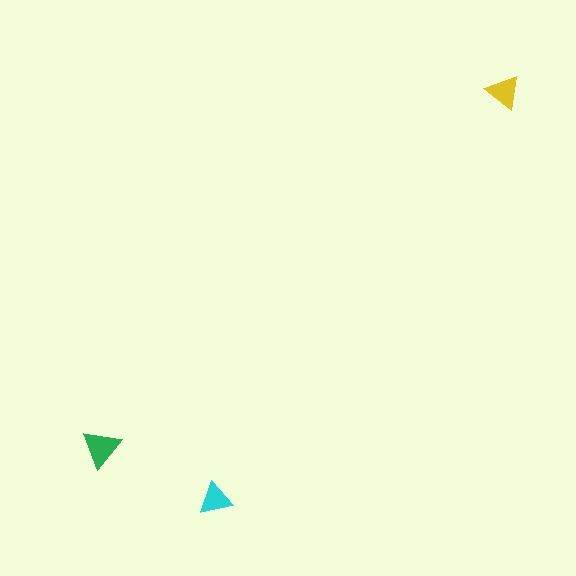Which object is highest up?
The yellow triangle is topmost.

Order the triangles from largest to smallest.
the green one, the yellow one, the cyan one.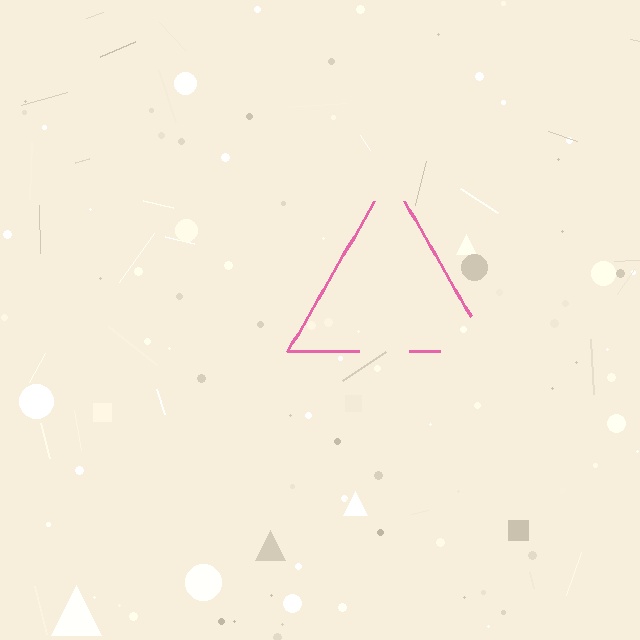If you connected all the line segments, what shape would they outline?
They would outline a triangle.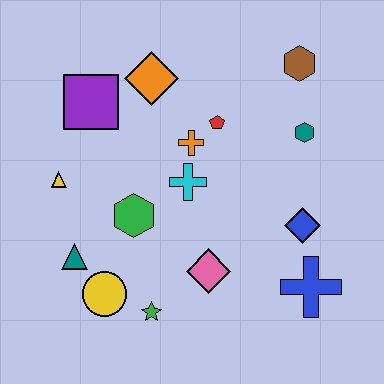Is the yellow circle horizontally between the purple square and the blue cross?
Yes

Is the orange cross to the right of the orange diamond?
Yes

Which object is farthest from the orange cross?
The blue cross is farthest from the orange cross.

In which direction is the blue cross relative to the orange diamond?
The blue cross is below the orange diamond.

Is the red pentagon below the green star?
No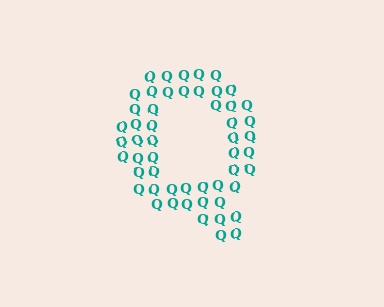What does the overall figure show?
The overall figure shows the letter Q.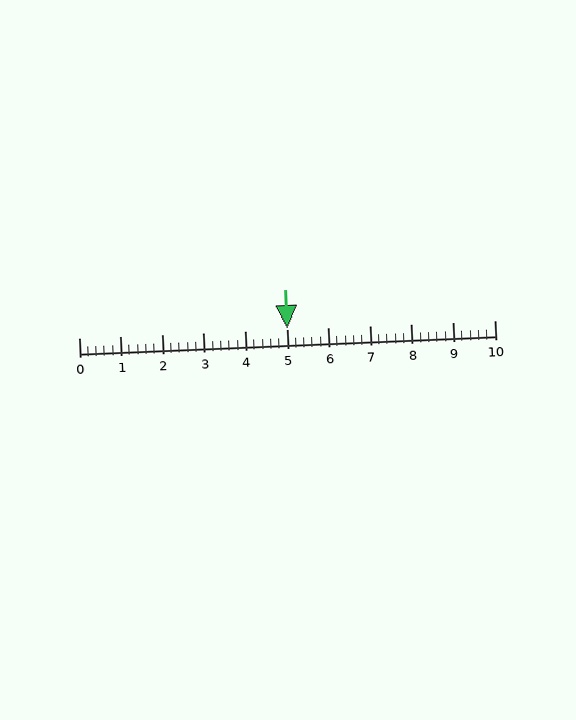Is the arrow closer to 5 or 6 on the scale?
The arrow is closer to 5.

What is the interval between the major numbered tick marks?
The major tick marks are spaced 1 units apart.